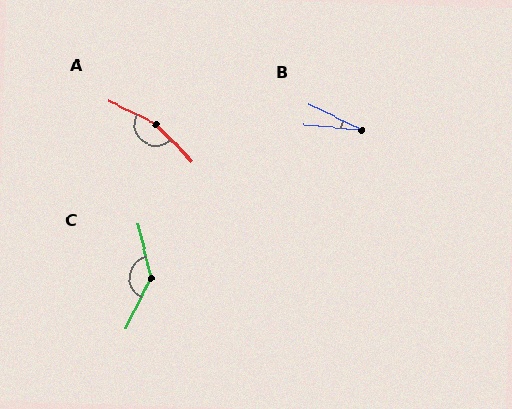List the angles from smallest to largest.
B (21°), C (141°), A (160°).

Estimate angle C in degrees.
Approximately 141 degrees.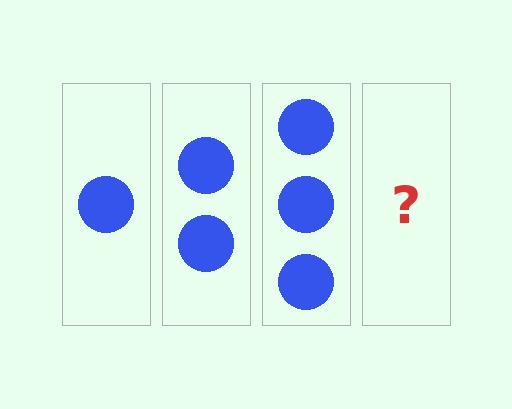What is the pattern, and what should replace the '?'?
The pattern is that each step adds one more circle. The '?' should be 4 circles.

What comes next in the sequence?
The next element should be 4 circles.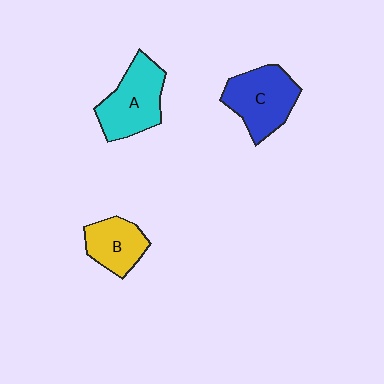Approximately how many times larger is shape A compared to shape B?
Approximately 1.4 times.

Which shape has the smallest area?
Shape B (yellow).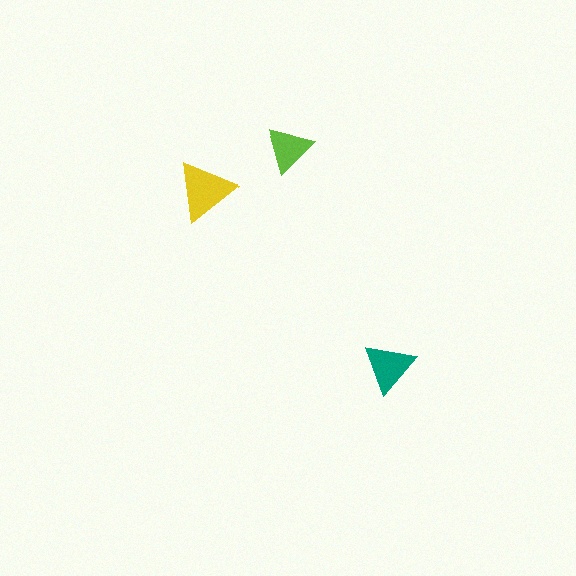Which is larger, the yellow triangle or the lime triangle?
The yellow one.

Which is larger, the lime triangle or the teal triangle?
The teal one.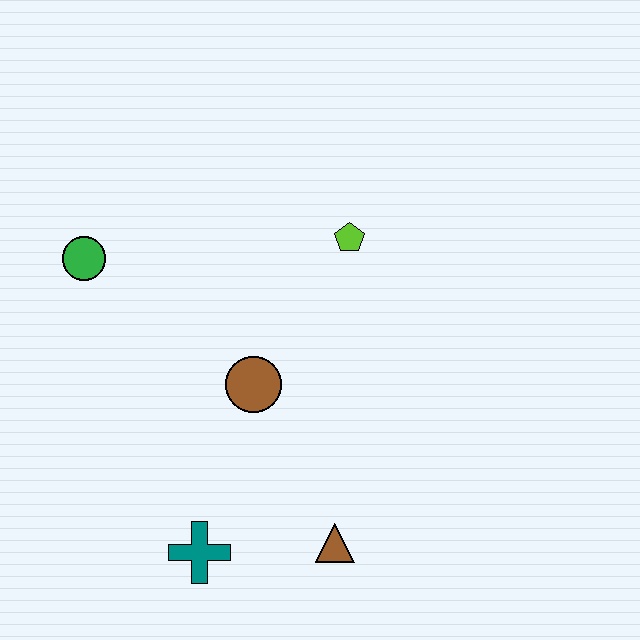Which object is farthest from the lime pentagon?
The teal cross is farthest from the lime pentagon.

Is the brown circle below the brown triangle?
No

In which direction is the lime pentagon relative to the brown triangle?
The lime pentagon is above the brown triangle.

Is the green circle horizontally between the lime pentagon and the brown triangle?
No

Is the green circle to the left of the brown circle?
Yes